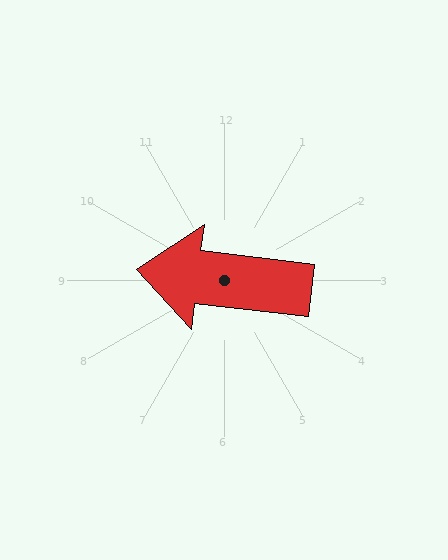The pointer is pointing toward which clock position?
Roughly 9 o'clock.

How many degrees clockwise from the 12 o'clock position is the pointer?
Approximately 277 degrees.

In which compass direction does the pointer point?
West.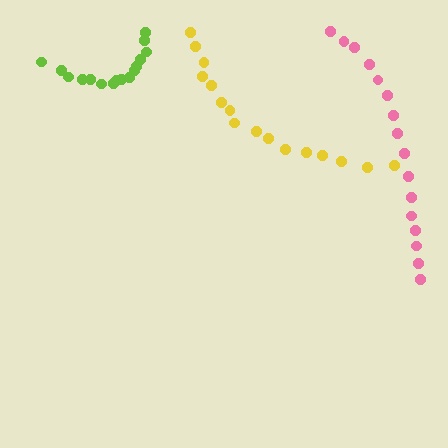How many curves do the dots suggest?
There are 3 distinct paths.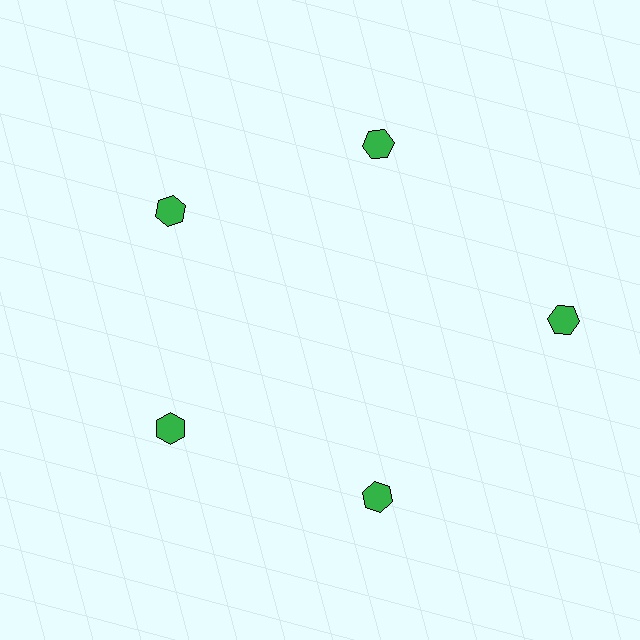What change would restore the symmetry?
The symmetry would be restored by moving it inward, back onto the ring so that all 5 hexagons sit at equal angles and equal distance from the center.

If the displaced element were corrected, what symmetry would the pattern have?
It would have 5-fold rotational symmetry — the pattern would map onto itself every 72 degrees.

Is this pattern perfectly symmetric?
No. The 5 green hexagons are arranged in a ring, but one element near the 3 o'clock position is pushed outward from the center, breaking the 5-fold rotational symmetry.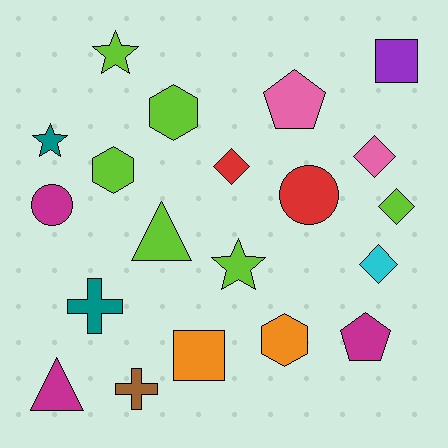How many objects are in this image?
There are 20 objects.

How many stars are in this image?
There are 3 stars.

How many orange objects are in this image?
There are 2 orange objects.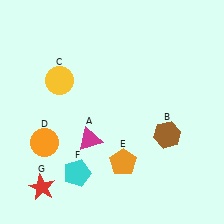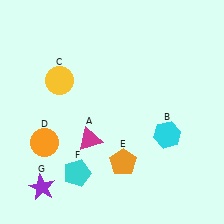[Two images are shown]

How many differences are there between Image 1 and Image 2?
There are 2 differences between the two images.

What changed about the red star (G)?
In Image 1, G is red. In Image 2, it changed to purple.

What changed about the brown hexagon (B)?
In Image 1, B is brown. In Image 2, it changed to cyan.